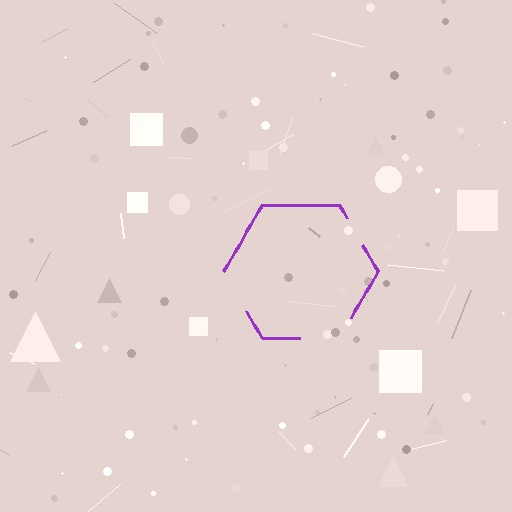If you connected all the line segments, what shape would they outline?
They would outline a hexagon.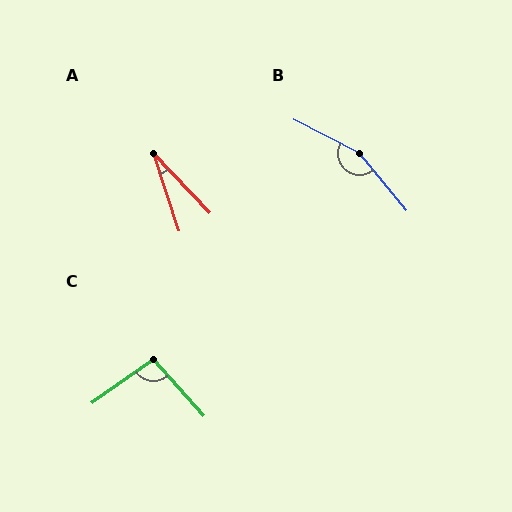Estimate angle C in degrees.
Approximately 97 degrees.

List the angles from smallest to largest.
A (25°), C (97°), B (157°).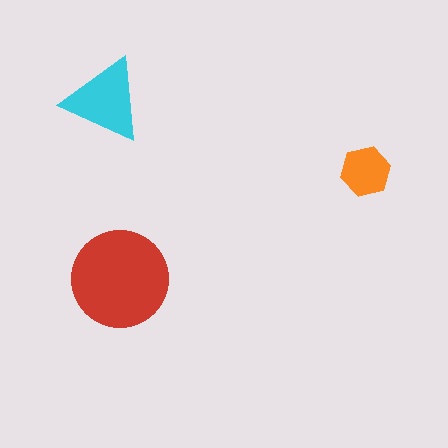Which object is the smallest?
The orange hexagon.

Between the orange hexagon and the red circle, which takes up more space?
The red circle.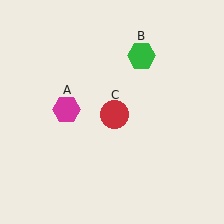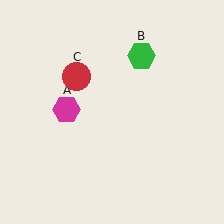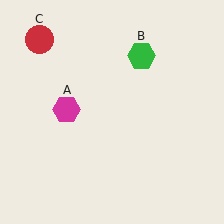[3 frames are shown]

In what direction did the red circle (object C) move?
The red circle (object C) moved up and to the left.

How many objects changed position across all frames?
1 object changed position: red circle (object C).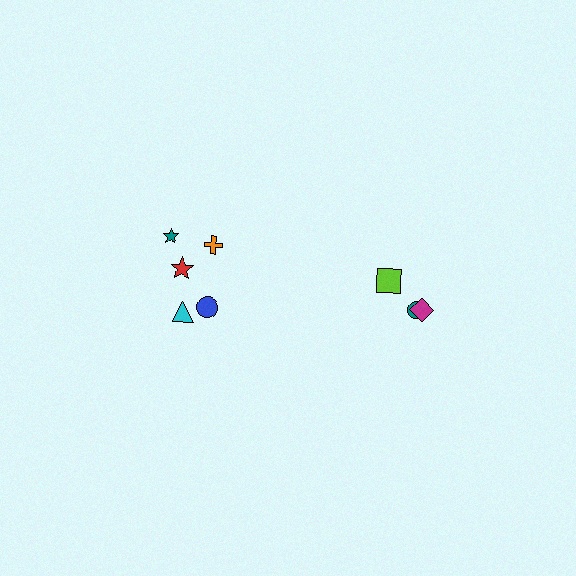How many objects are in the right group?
There are 3 objects.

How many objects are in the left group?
There are 5 objects.